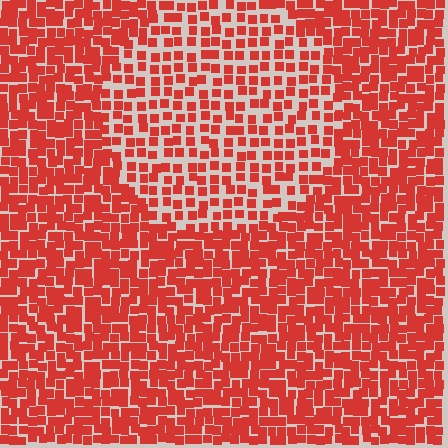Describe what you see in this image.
The image contains small red elements arranged at two different densities. A circle-shaped region is visible where the elements are less densely packed than the surrounding area.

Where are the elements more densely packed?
The elements are more densely packed outside the circle boundary.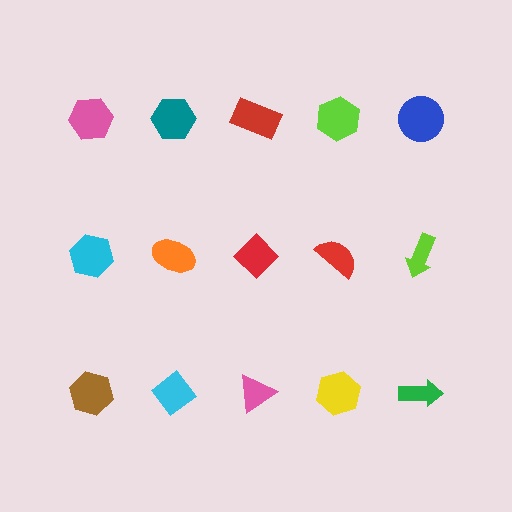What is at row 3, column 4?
A yellow hexagon.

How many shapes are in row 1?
5 shapes.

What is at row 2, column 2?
An orange ellipse.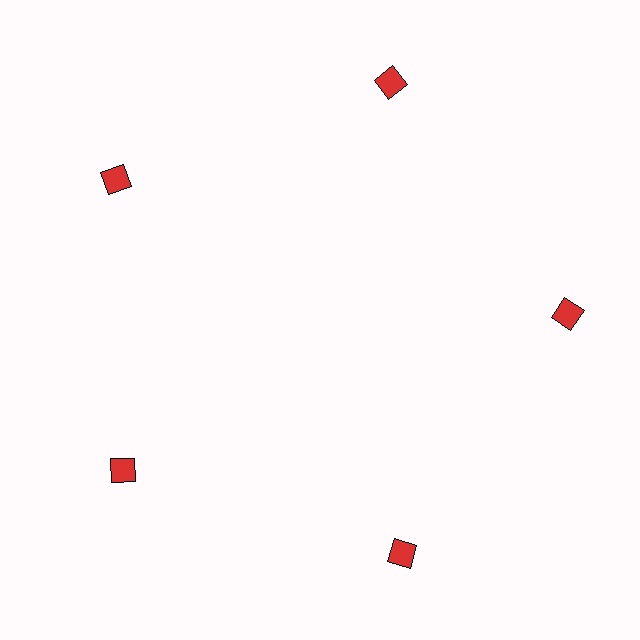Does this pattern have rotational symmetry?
Yes, this pattern has 5-fold rotational symmetry. It looks the same after rotating 72 degrees around the center.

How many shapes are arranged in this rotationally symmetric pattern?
There are 5 shapes, arranged in 5 groups of 1.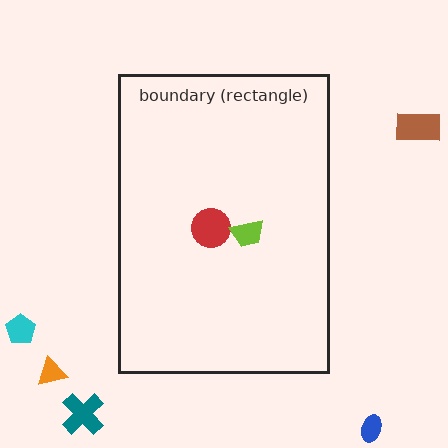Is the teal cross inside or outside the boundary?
Outside.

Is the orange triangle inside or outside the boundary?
Outside.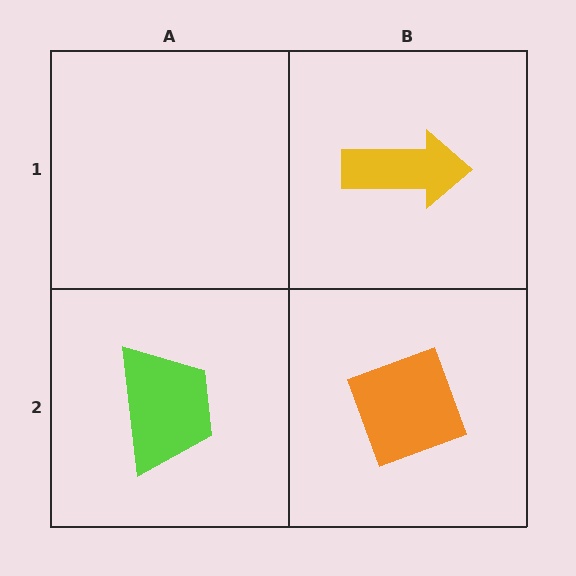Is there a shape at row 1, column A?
No, that cell is empty.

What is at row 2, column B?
An orange diamond.